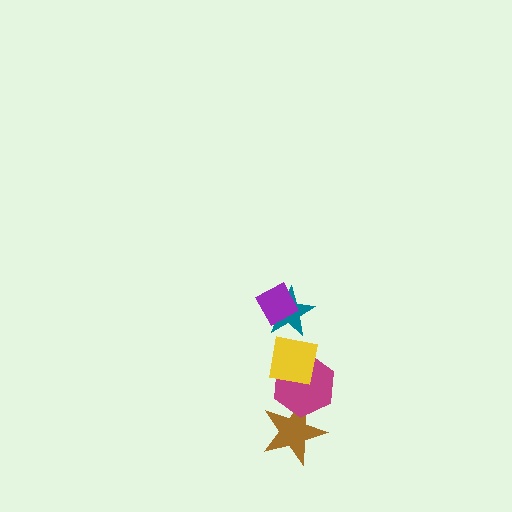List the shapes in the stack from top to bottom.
From top to bottom: the purple diamond, the teal star, the yellow square, the magenta hexagon, the brown star.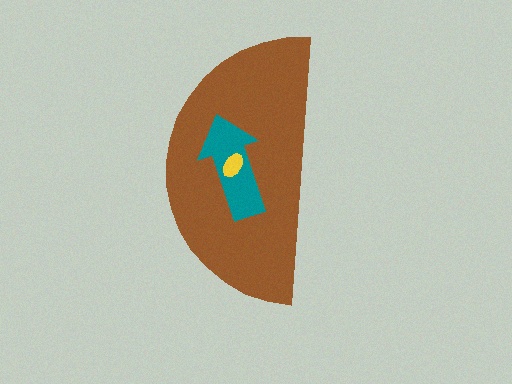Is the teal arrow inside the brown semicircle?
Yes.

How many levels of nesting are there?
3.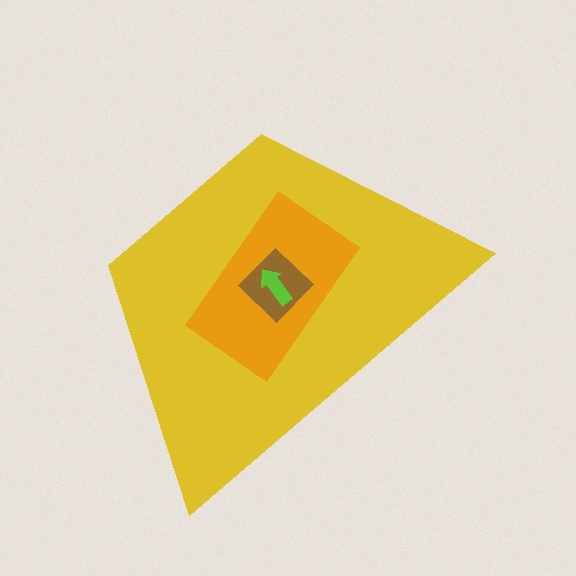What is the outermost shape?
The yellow trapezoid.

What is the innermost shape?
The lime arrow.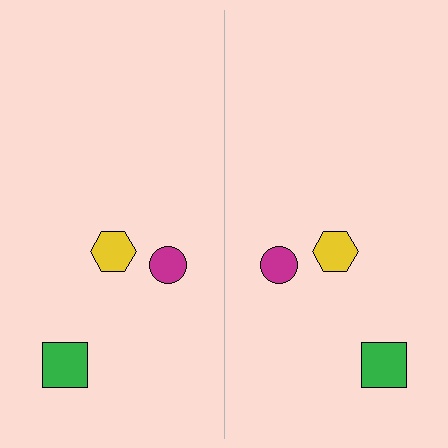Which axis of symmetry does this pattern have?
The pattern has a vertical axis of symmetry running through the center of the image.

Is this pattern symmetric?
Yes, this pattern has bilateral (reflection) symmetry.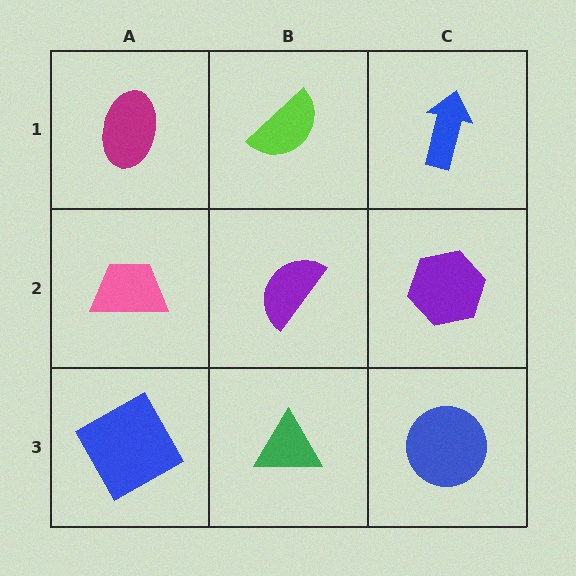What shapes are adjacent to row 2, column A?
A magenta ellipse (row 1, column A), a blue square (row 3, column A), a purple semicircle (row 2, column B).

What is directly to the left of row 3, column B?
A blue square.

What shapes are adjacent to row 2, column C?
A blue arrow (row 1, column C), a blue circle (row 3, column C), a purple semicircle (row 2, column B).